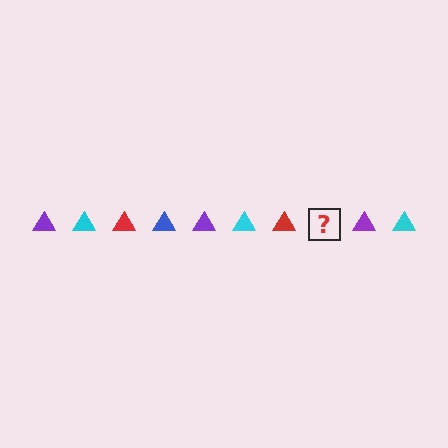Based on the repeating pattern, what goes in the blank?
The blank should be a blue triangle.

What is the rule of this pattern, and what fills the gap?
The rule is that the pattern cycles through purple, cyan, red, blue triangles. The gap should be filled with a blue triangle.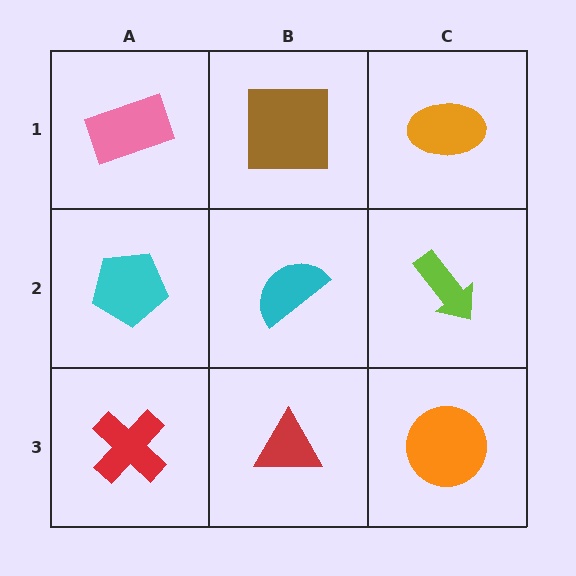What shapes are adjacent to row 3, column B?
A cyan semicircle (row 2, column B), a red cross (row 3, column A), an orange circle (row 3, column C).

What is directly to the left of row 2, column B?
A cyan pentagon.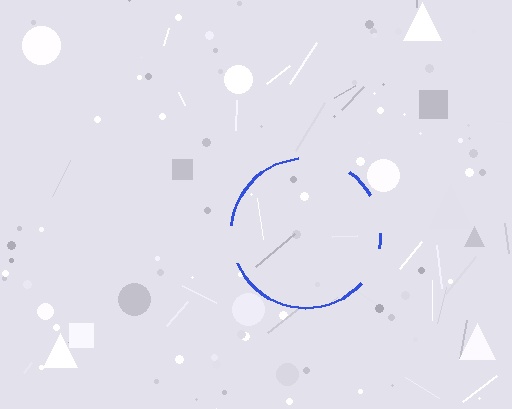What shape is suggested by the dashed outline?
The dashed outline suggests a circle.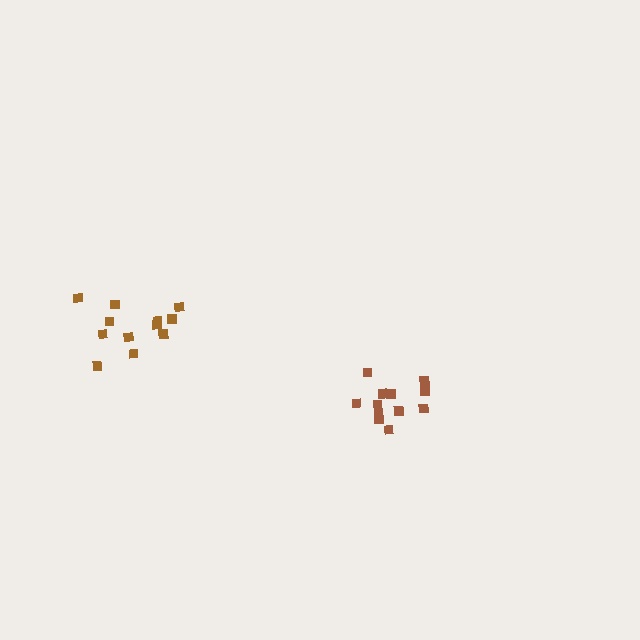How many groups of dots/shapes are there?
There are 2 groups.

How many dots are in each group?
Group 1: 12 dots, Group 2: 12 dots (24 total).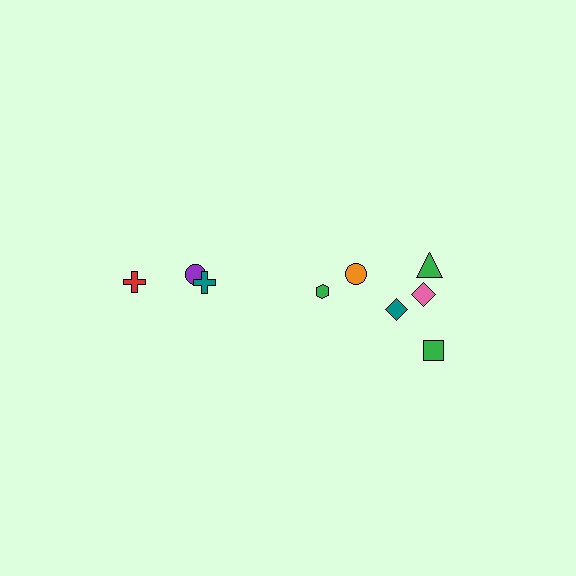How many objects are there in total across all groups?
There are 9 objects.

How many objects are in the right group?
There are 6 objects.